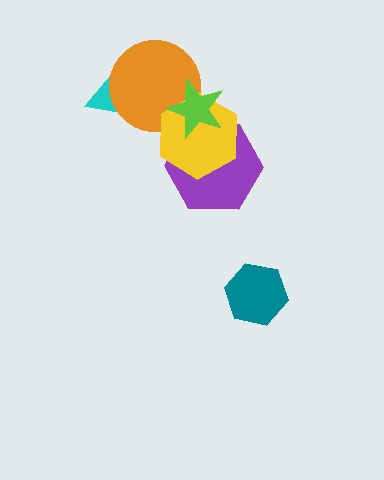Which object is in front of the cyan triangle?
The orange circle is in front of the cyan triangle.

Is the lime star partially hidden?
No, no other shape covers it.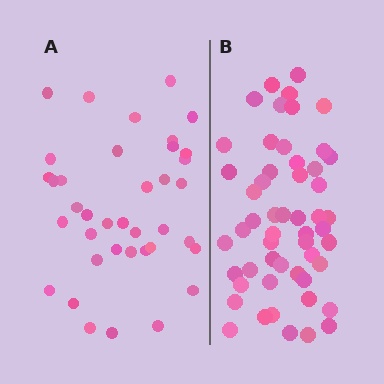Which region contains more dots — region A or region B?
Region B (the right region) has more dots.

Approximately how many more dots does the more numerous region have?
Region B has approximately 15 more dots than region A.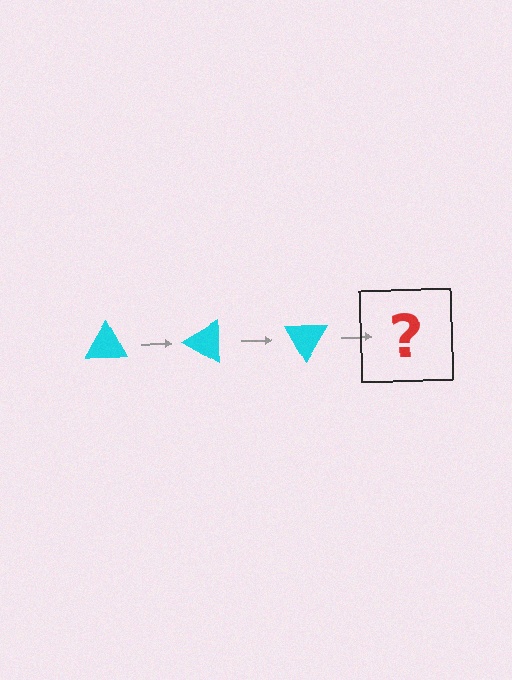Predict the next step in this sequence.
The next step is a cyan triangle rotated 90 degrees.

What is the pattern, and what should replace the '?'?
The pattern is that the triangle rotates 30 degrees each step. The '?' should be a cyan triangle rotated 90 degrees.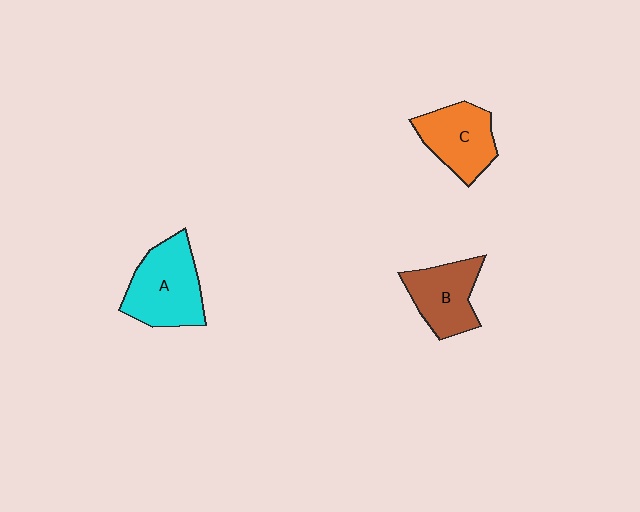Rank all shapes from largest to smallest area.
From largest to smallest: A (cyan), C (orange), B (brown).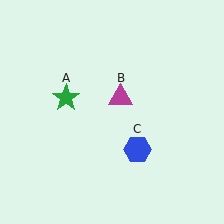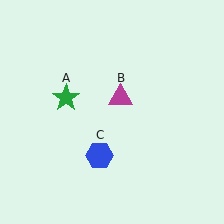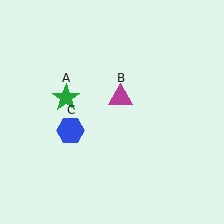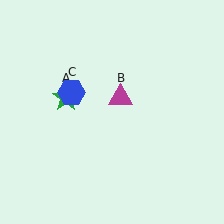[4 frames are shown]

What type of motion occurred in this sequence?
The blue hexagon (object C) rotated clockwise around the center of the scene.